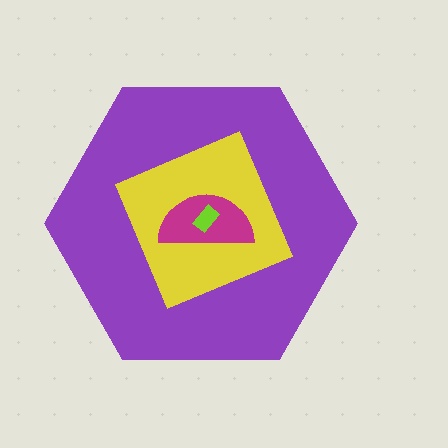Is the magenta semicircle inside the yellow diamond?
Yes.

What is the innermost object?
The lime rectangle.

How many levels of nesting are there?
4.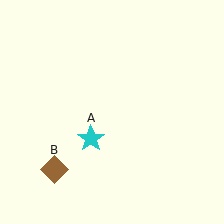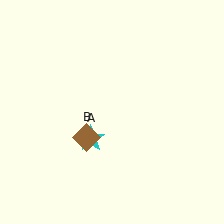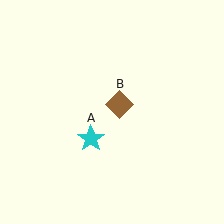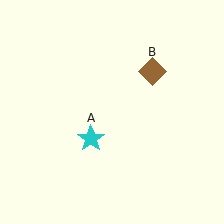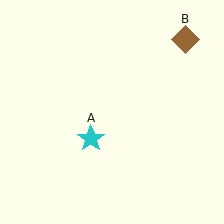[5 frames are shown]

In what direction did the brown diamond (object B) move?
The brown diamond (object B) moved up and to the right.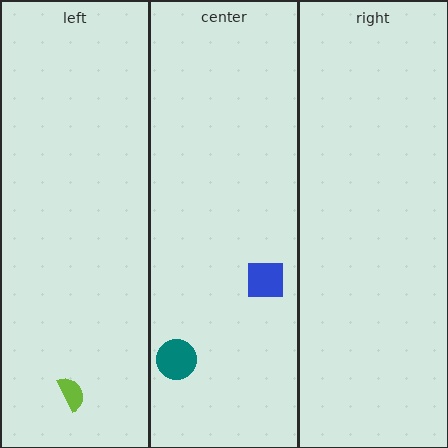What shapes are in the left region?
The lime semicircle.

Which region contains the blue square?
The center region.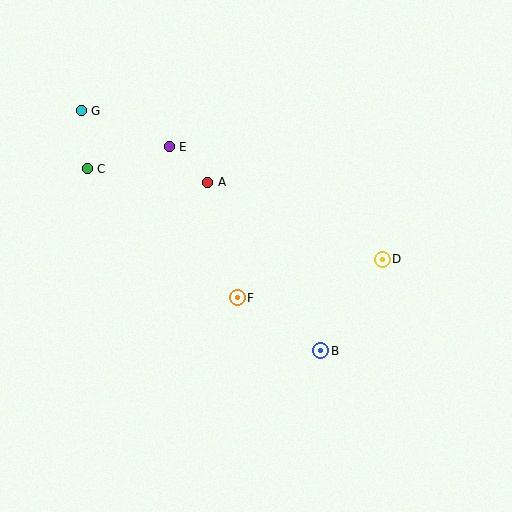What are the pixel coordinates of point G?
Point G is at (81, 111).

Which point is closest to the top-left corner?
Point G is closest to the top-left corner.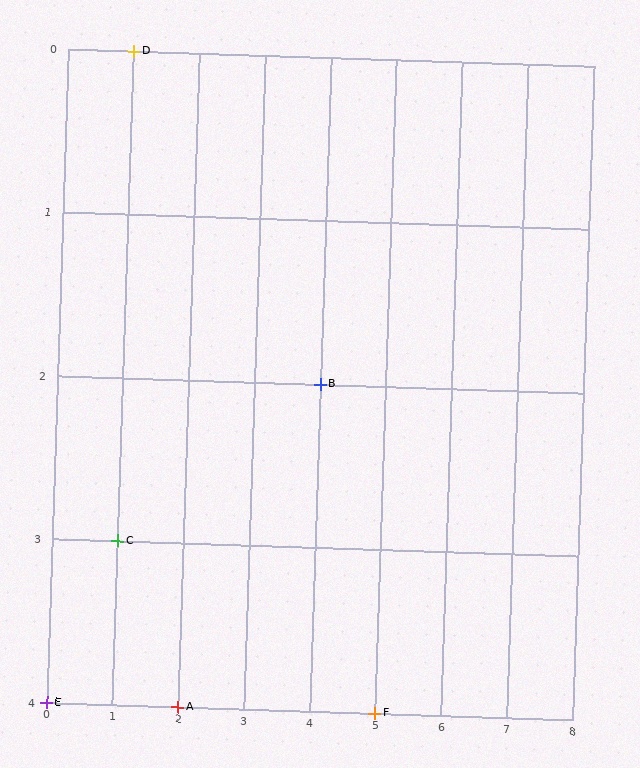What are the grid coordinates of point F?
Point F is at grid coordinates (5, 4).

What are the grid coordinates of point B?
Point B is at grid coordinates (4, 2).